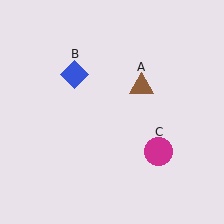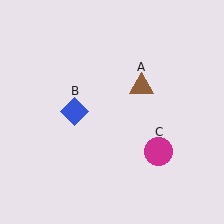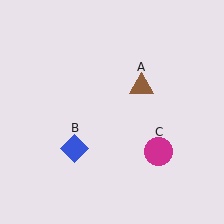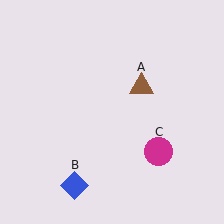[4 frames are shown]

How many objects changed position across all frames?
1 object changed position: blue diamond (object B).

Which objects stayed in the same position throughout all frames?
Brown triangle (object A) and magenta circle (object C) remained stationary.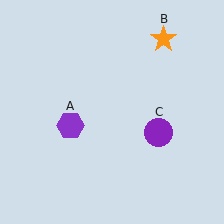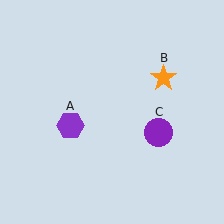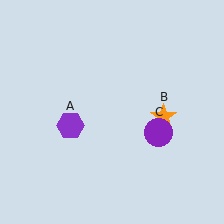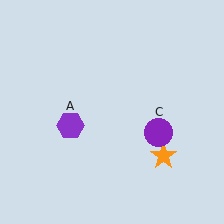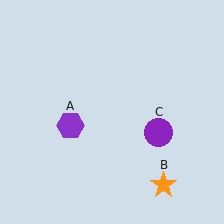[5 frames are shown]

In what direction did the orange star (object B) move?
The orange star (object B) moved down.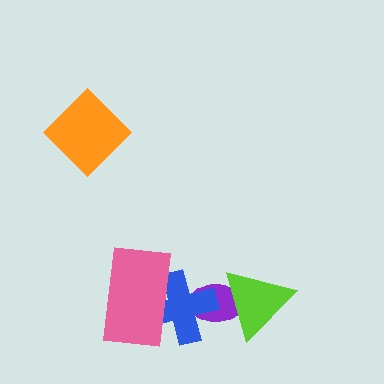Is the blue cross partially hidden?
Yes, it is partially covered by another shape.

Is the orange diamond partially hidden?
No, no other shape covers it.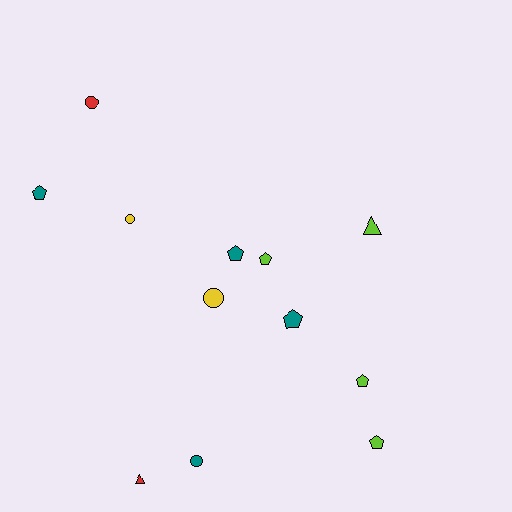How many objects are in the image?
There are 12 objects.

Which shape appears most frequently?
Pentagon, with 6 objects.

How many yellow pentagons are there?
There are no yellow pentagons.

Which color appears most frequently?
Teal, with 4 objects.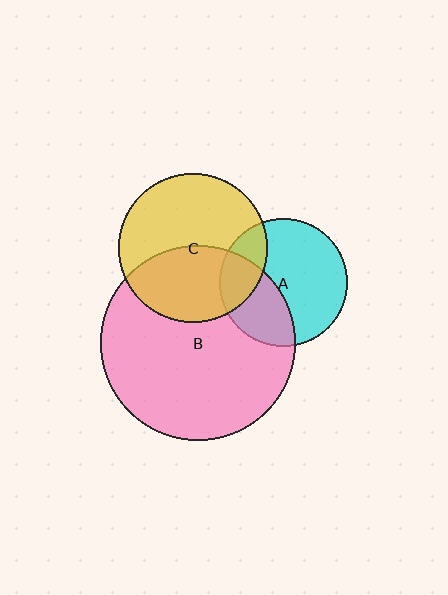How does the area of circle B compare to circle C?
Approximately 1.7 times.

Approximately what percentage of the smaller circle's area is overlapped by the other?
Approximately 20%.